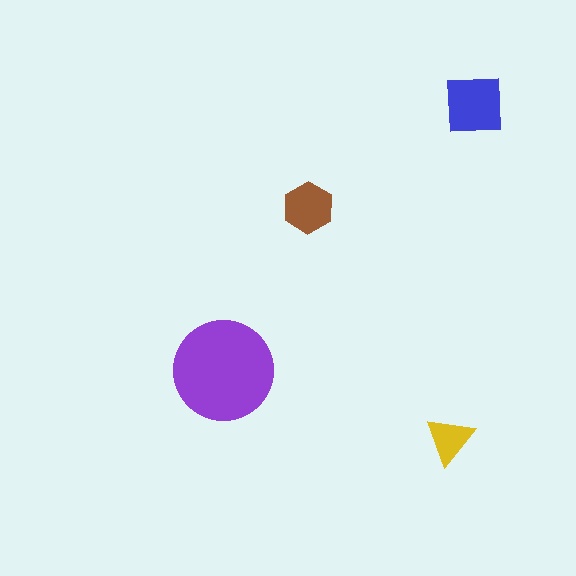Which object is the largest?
The purple circle.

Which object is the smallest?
The yellow triangle.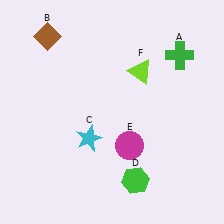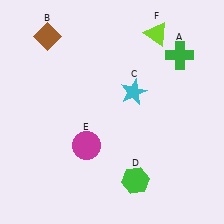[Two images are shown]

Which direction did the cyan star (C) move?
The cyan star (C) moved up.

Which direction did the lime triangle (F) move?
The lime triangle (F) moved up.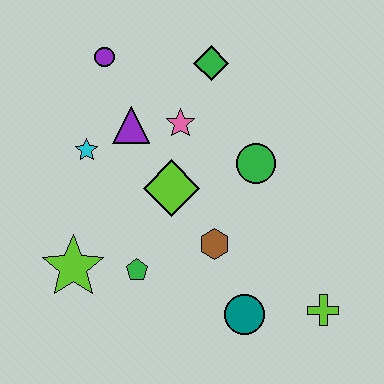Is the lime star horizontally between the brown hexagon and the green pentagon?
No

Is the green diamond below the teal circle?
No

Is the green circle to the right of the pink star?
Yes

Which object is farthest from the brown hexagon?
The purple circle is farthest from the brown hexagon.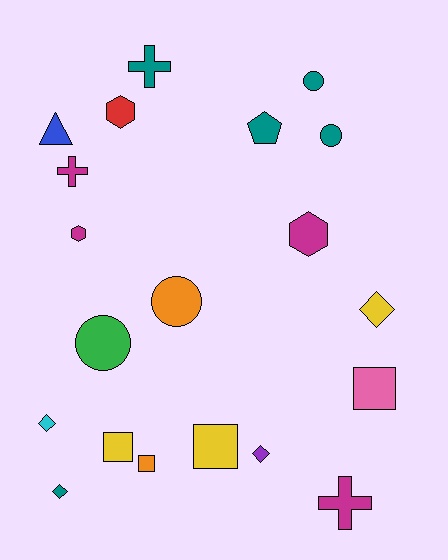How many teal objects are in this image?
There are 5 teal objects.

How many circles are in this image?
There are 4 circles.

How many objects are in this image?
There are 20 objects.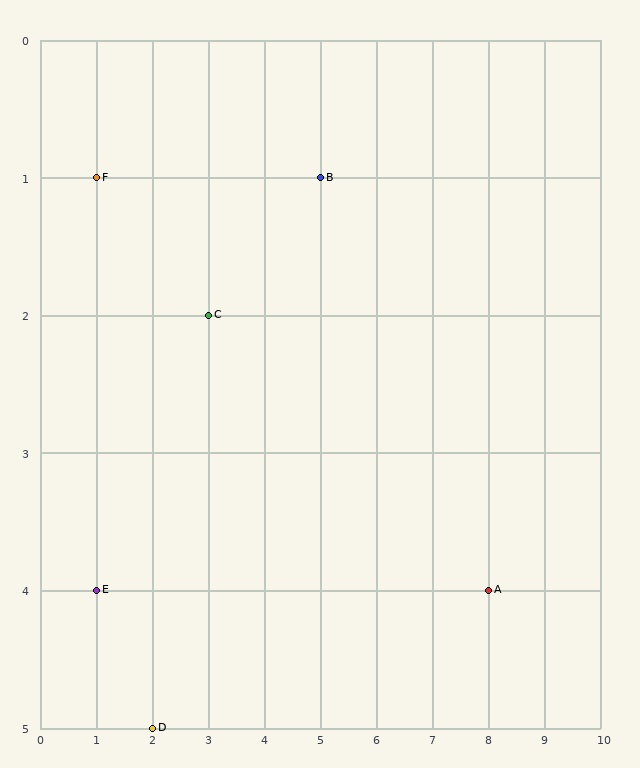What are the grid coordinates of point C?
Point C is at grid coordinates (3, 2).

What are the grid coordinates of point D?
Point D is at grid coordinates (2, 5).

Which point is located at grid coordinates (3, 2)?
Point C is at (3, 2).